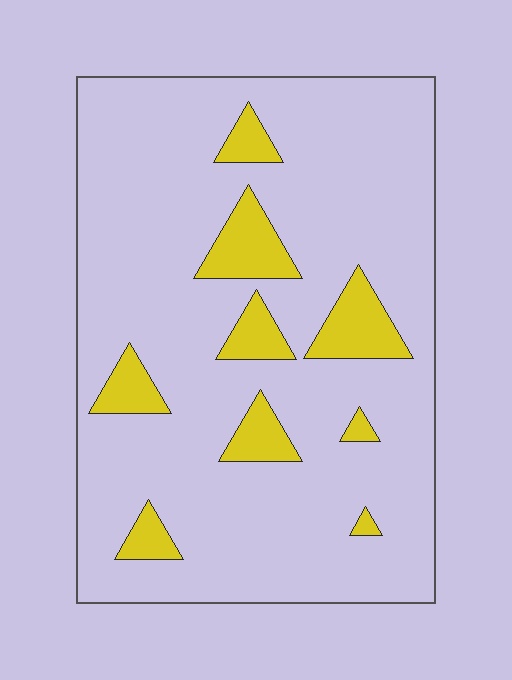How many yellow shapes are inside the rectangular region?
9.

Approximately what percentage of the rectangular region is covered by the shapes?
Approximately 15%.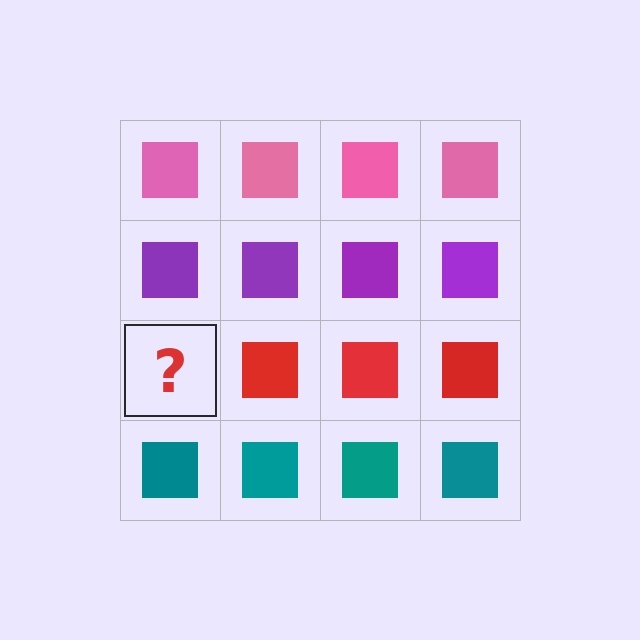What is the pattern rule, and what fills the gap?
The rule is that each row has a consistent color. The gap should be filled with a red square.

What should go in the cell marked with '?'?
The missing cell should contain a red square.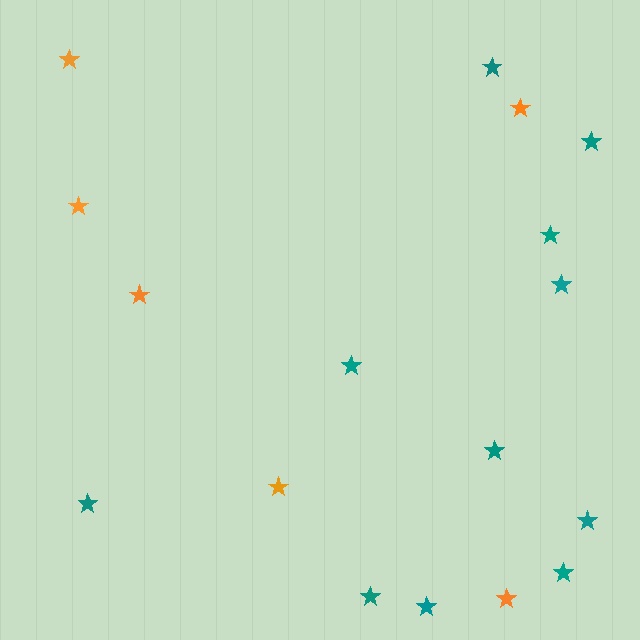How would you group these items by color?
There are 2 groups: one group of teal stars (11) and one group of orange stars (6).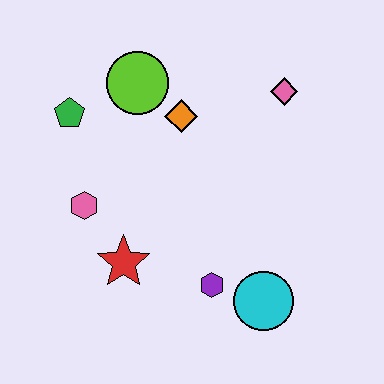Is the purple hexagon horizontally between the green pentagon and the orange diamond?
No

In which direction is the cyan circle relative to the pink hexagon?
The cyan circle is to the right of the pink hexagon.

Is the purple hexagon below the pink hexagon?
Yes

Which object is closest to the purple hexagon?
The cyan circle is closest to the purple hexagon.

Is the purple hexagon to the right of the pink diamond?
No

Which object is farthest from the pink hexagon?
The pink diamond is farthest from the pink hexagon.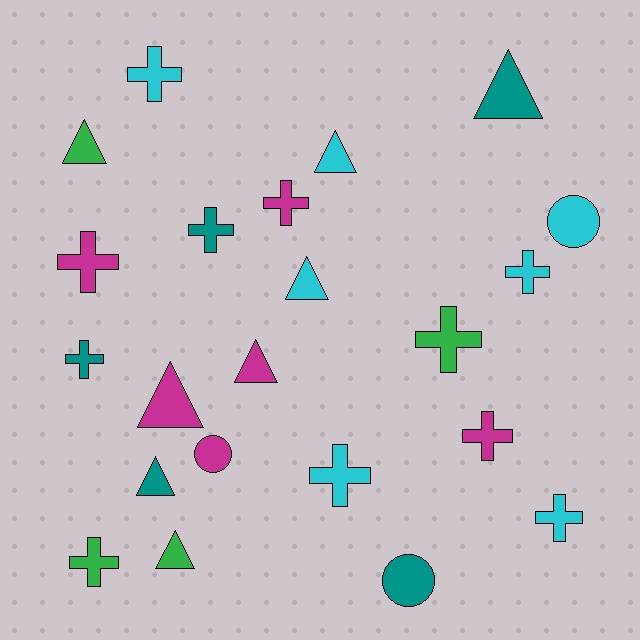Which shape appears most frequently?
Cross, with 11 objects.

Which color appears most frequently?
Cyan, with 7 objects.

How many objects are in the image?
There are 22 objects.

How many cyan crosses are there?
There are 4 cyan crosses.